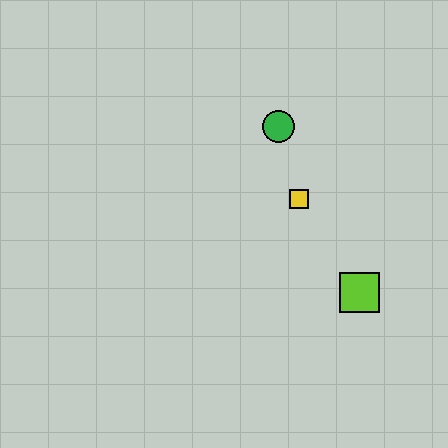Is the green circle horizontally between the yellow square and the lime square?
No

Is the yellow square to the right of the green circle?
Yes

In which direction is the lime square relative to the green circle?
The lime square is below the green circle.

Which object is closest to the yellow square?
The green circle is closest to the yellow square.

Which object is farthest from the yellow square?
The lime square is farthest from the yellow square.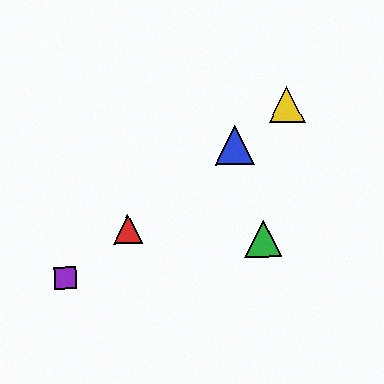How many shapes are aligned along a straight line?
4 shapes (the red triangle, the blue triangle, the yellow triangle, the purple square) are aligned along a straight line.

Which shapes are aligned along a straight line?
The red triangle, the blue triangle, the yellow triangle, the purple square are aligned along a straight line.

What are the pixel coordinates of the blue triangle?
The blue triangle is at (235, 145).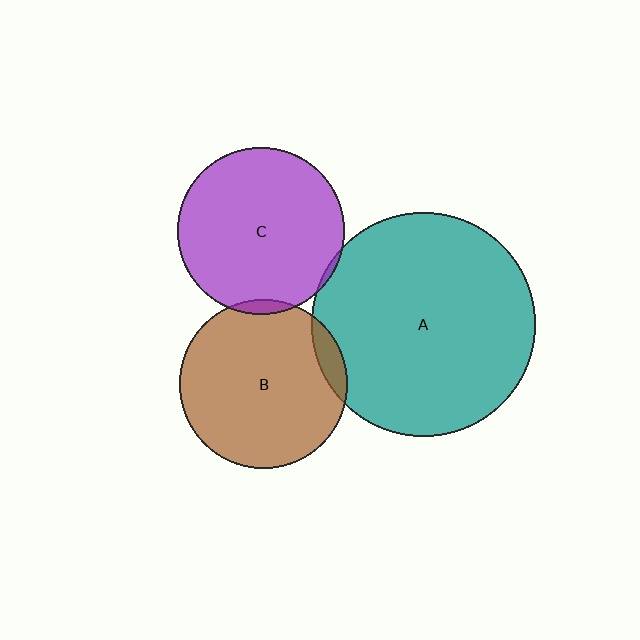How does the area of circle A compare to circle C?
Approximately 1.8 times.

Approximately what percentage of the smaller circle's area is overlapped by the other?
Approximately 5%.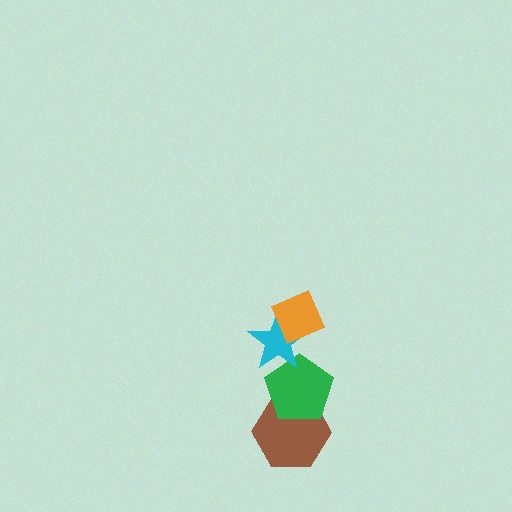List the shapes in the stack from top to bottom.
From top to bottom: the orange diamond, the cyan star, the green pentagon, the brown hexagon.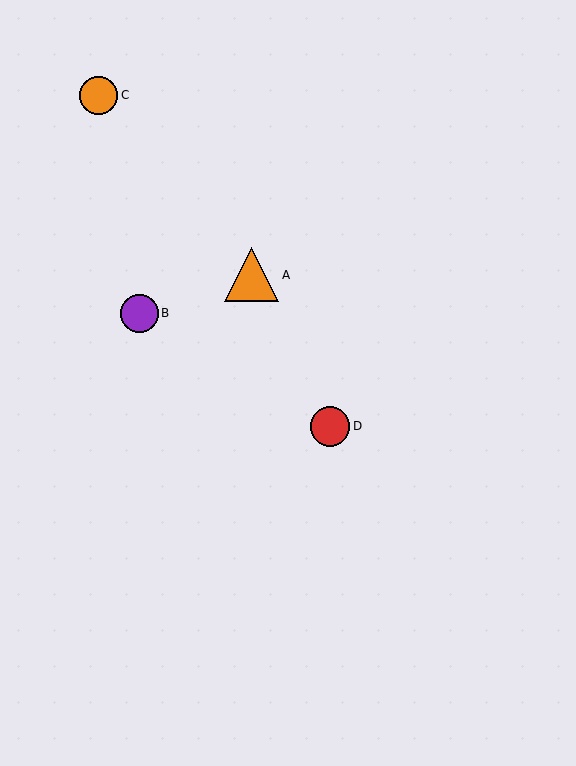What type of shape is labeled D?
Shape D is a red circle.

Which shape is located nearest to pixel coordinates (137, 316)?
The purple circle (labeled B) at (139, 313) is nearest to that location.